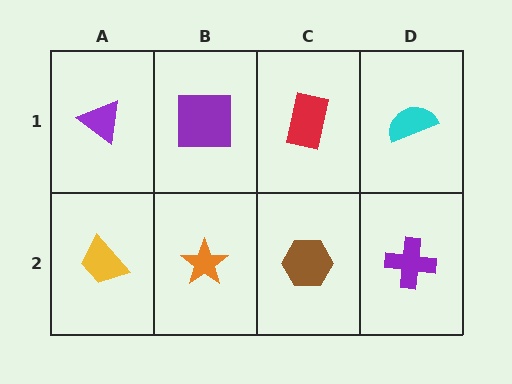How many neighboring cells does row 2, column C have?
3.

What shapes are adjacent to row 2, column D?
A cyan semicircle (row 1, column D), a brown hexagon (row 2, column C).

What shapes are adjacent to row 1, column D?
A purple cross (row 2, column D), a red rectangle (row 1, column C).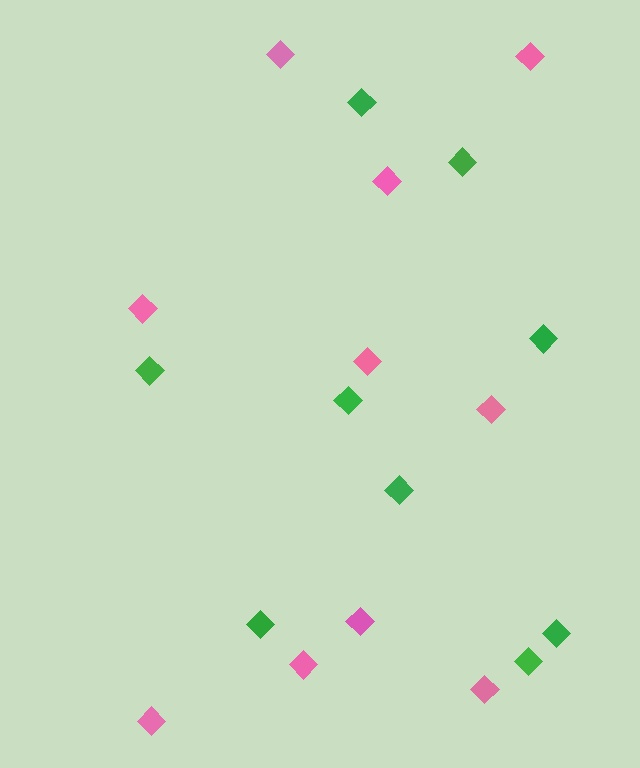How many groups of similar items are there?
There are 2 groups: one group of green diamonds (9) and one group of pink diamonds (10).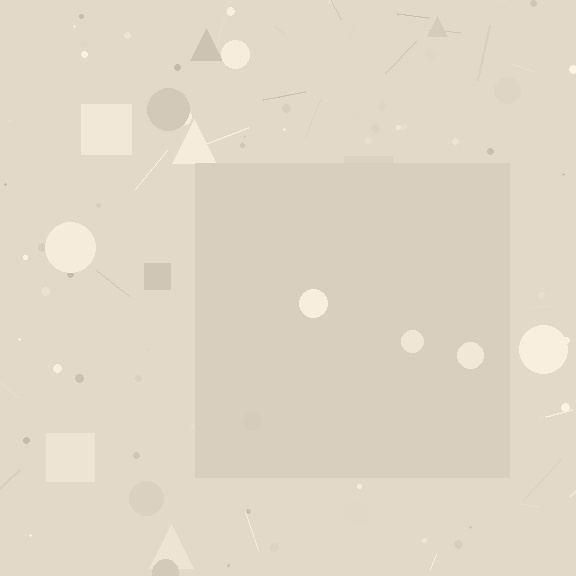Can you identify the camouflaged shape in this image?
The camouflaged shape is a square.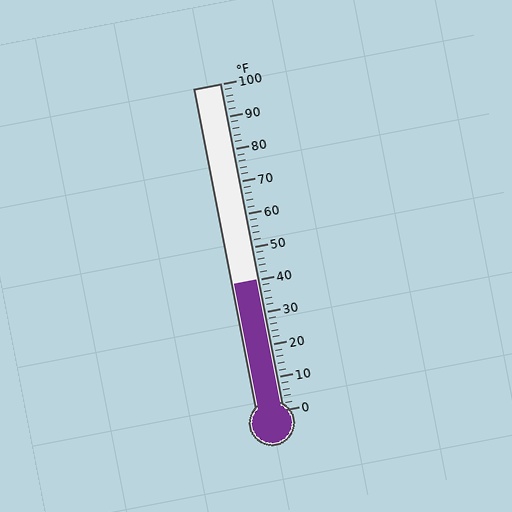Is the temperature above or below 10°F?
The temperature is above 10°F.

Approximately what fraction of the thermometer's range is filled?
The thermometer is filled to approximately 40% of its range.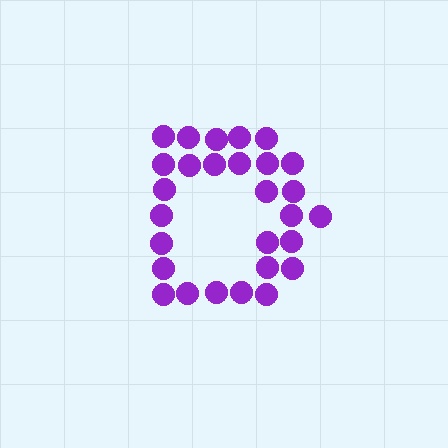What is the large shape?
The large shape is the letter D.